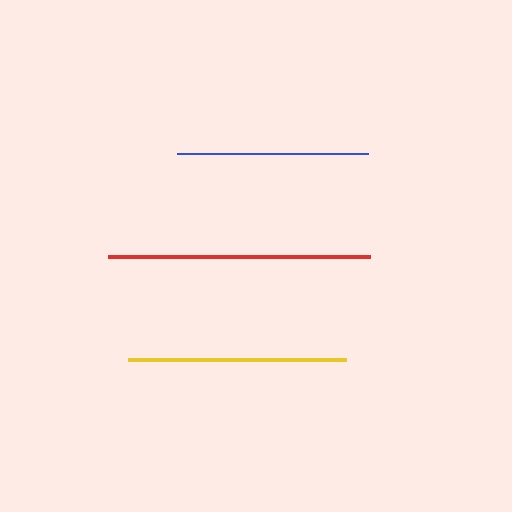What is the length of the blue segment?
The blue segment is approximately 191 pixels long.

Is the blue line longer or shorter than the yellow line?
The yellow line is longer than the blue line.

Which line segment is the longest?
The red line is the longest at approximately 261 pixels.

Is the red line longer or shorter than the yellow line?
The red line is longer than the yellow line.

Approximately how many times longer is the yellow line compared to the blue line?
The yellow line is approximately 1.1 times the length of the blue line.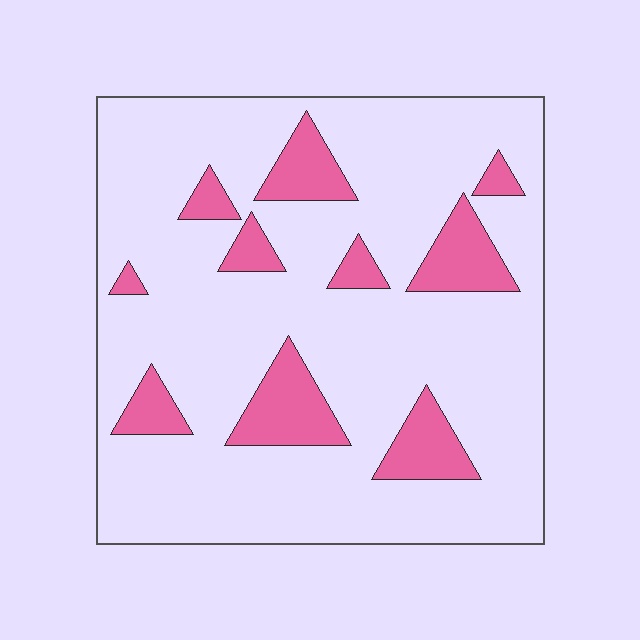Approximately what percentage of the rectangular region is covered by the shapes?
Approximately 15%.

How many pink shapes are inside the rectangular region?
10.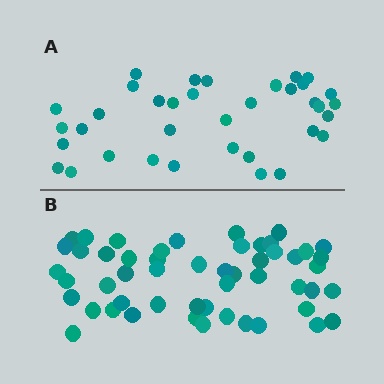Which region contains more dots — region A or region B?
Region B (the bottom region) has more dots.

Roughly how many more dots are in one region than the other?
Region B has approximately 15 more dots than region A.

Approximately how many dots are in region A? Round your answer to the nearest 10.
About 40 dots. (The exact count is 36, which rounds to 40.)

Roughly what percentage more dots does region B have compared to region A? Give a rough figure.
About 45% more.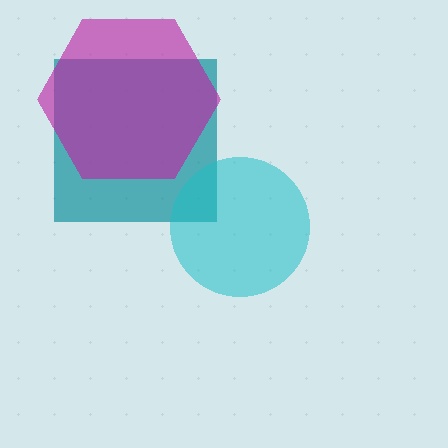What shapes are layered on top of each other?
The layered shapes are: a teal square, a cyan circle, a magenta hexagon.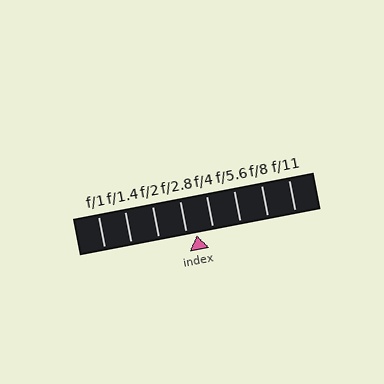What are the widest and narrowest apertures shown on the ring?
The widest aperture shown is f/1 and the narrowest is f/11.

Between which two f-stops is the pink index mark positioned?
The index mark is between f/2.8 and f/4.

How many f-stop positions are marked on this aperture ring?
There are 8 f-stop positions marked.